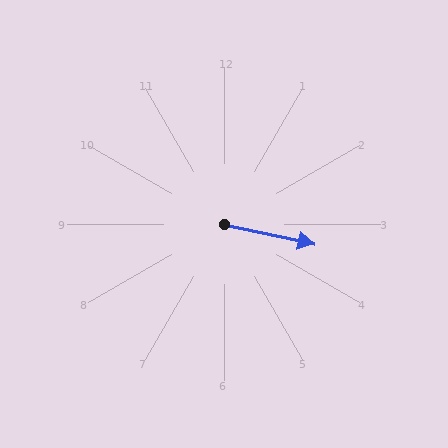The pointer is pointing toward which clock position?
Roughly 3 o'clock.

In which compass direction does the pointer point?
East.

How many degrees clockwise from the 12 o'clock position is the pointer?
Approximately 102 degrees.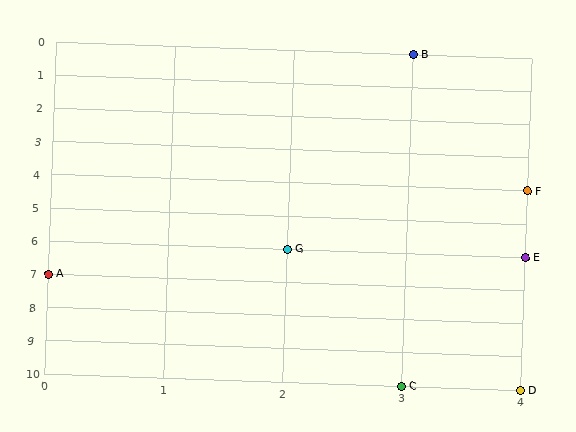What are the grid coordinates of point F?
Point F is at grid coordinates (4, 4).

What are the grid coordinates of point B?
Point B is at grid coordinates (3, 0).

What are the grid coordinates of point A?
Point A is at grid coordinates (0, 7).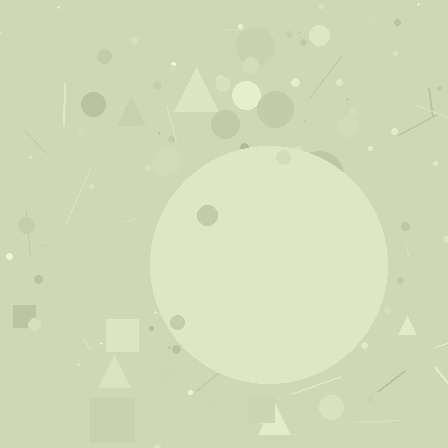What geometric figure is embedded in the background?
A circle is embedded in the background.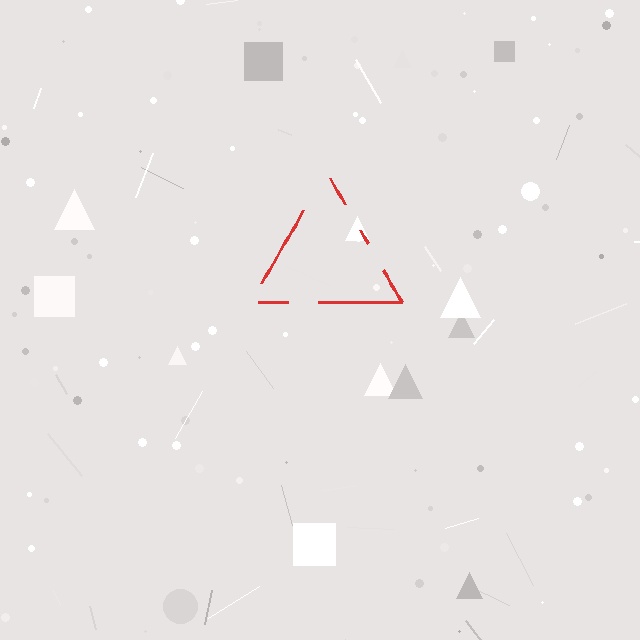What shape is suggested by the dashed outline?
The dashed outline suggests a triangle.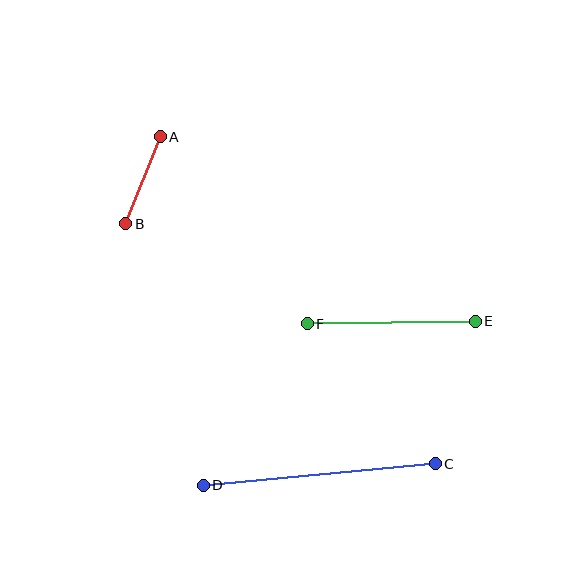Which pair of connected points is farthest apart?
Points C and D are farthest apart.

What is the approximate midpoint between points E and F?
The midpoint is at approximately (391, 322) pixels.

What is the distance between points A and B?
The distance is approximately 94 pixels.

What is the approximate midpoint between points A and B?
The midpoint is at approximately (143, 180) pixels.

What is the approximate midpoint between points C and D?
The midpoint is at approximately (319, 475) pixels.